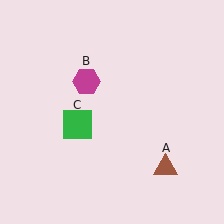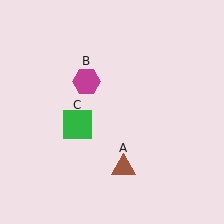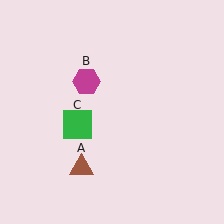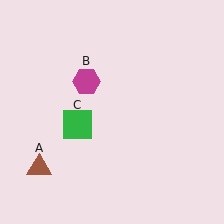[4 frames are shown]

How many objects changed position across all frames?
1 object changed position: brown triangle (object A).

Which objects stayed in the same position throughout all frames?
Magenta hexagon (object B) and green square (object C) remained stationary.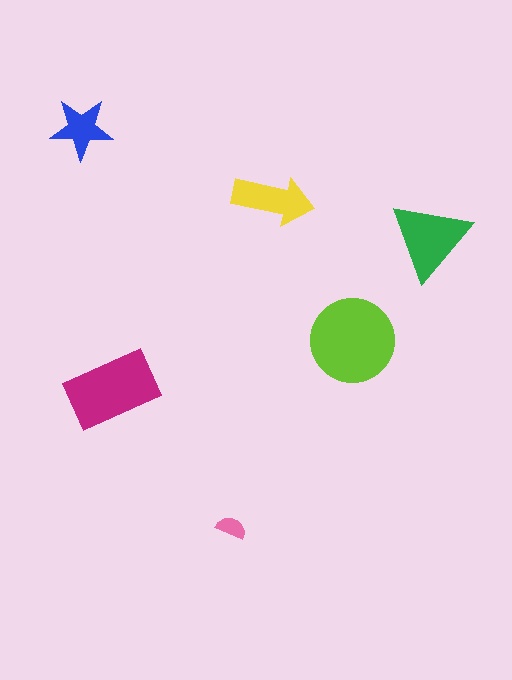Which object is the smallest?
The pink semicircle.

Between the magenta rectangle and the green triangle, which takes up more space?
The magenta rectangle.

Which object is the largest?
The lime circle.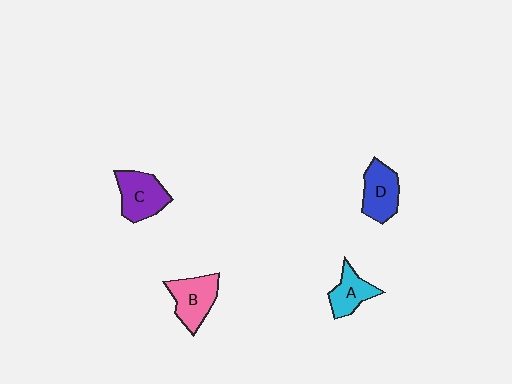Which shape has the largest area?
Shape C (purple).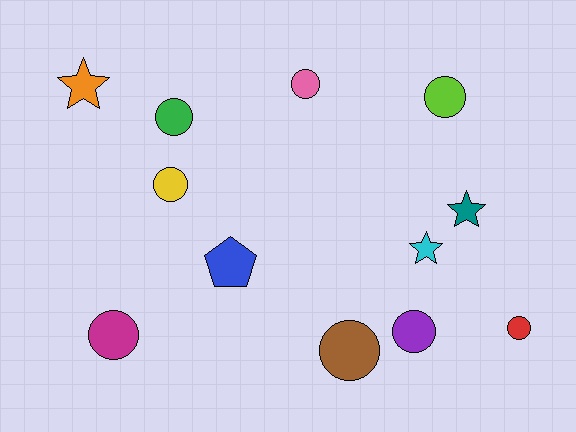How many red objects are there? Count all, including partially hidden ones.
There is 1 red object.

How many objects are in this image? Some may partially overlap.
There are 12 objects.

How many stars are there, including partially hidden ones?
There are 3 stars.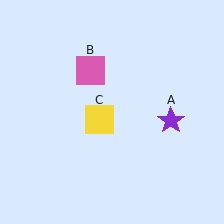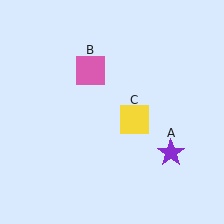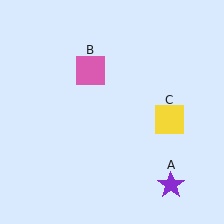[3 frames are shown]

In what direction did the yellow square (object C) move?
The yellow square (object C) moved right.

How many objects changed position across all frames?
2 objects changed position: purple star (object A), yellow square (object C).